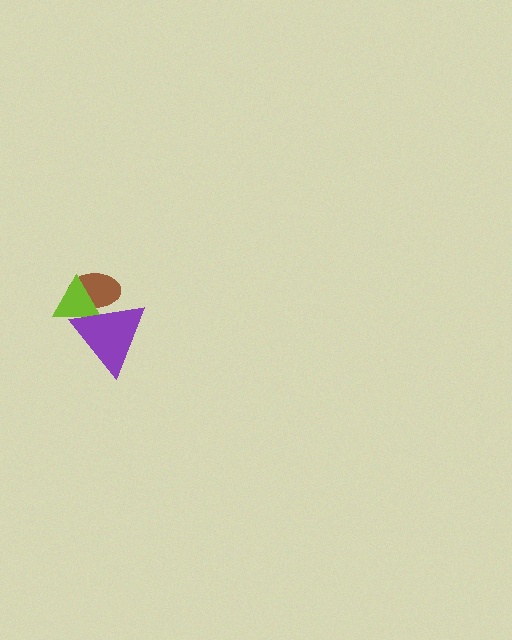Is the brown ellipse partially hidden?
Yes, it is partially covered by another shape.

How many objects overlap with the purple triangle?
2 objects overlap with the purple triangle.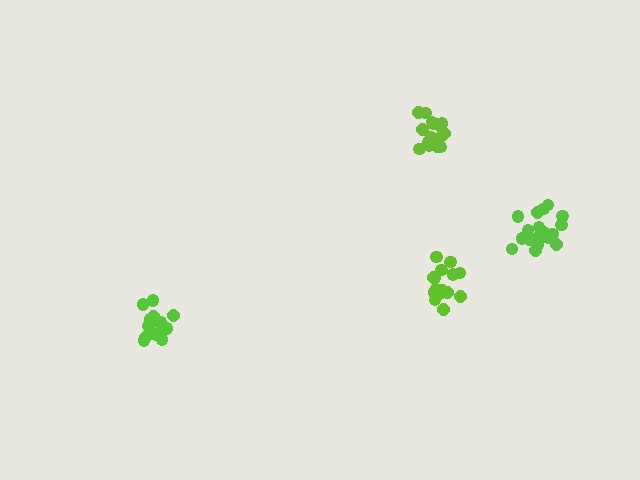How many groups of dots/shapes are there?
There are 4 groups.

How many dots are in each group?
Group 1: 15 dots, Group 2: 20 dots, Group 3: 15 dots, Group 4: 15 dots (65 total).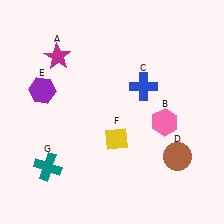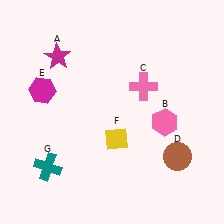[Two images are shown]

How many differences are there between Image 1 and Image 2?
There are 2 differences between the two images.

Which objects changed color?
C changed from blue to pink. E changed from purple to magenta.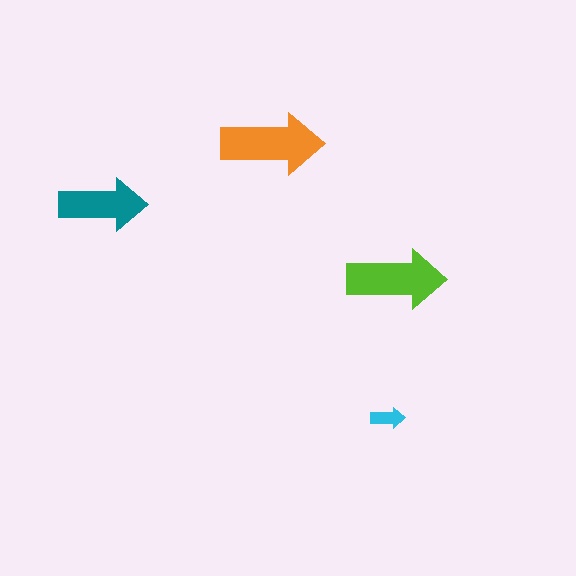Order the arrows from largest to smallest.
the orange one, the lime one, the teal one, the cyan one.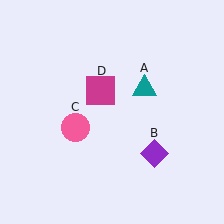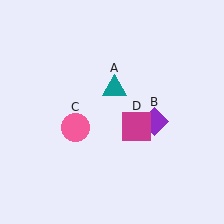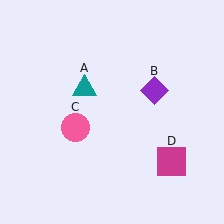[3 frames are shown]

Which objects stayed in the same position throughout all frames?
Pink circle (object C) remained stationary.